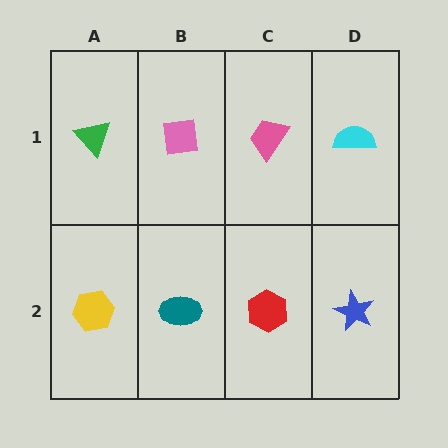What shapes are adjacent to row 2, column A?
A green triangle (row 1, column A), a teal ellipse (row 2, column B).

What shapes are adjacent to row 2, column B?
A pink square (row 1, column B), a yellow hexagon (row 2, column A), a red hexagon (row 2, column C).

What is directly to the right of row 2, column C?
A blue star.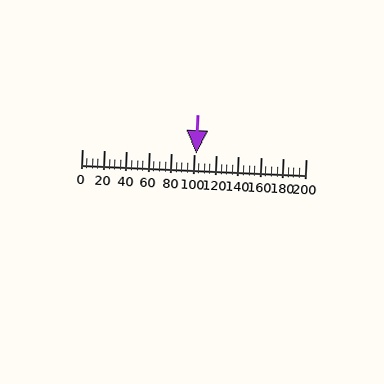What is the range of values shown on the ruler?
The ruler shows values from 0 to 200.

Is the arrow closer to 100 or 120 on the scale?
The arrow is closer to 100.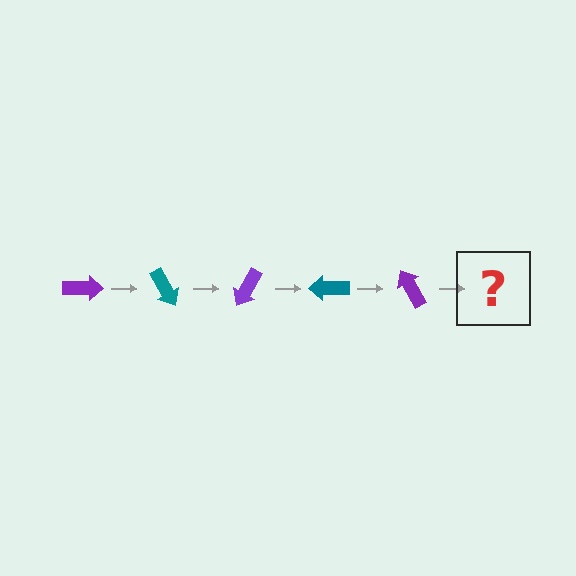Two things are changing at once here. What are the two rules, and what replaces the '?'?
The two rules are that it rotates 60 degrees each step and the color cycles through purple and teal. The '?' should be a teal arrow, rotated 300 degrees from the start.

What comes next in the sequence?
The next element should be a teal arrow, rotated 300 degrees from the start.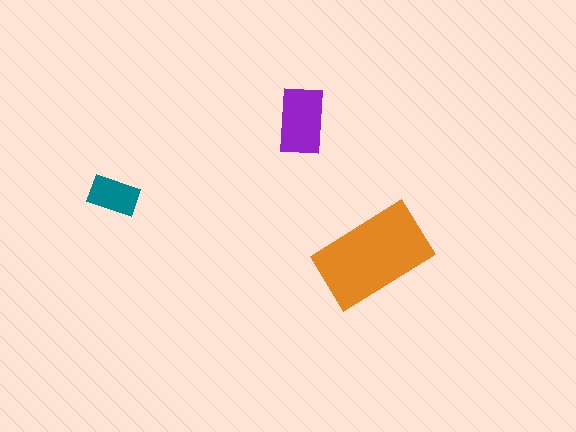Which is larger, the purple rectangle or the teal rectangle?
The purple one.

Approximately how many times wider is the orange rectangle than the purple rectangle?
About 1.5 times wider.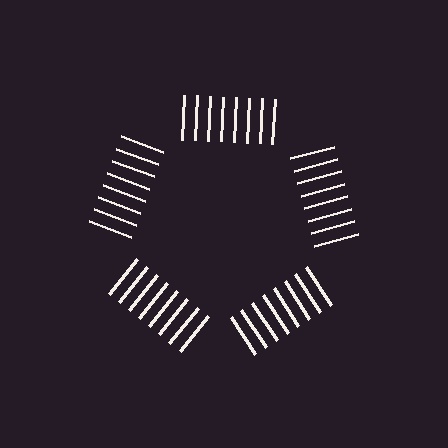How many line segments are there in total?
40 — 8 along each of the 5 edges.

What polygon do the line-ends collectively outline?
An illusory pentagon — the line segments terminate on its edges but no continuous stroke is drawn.